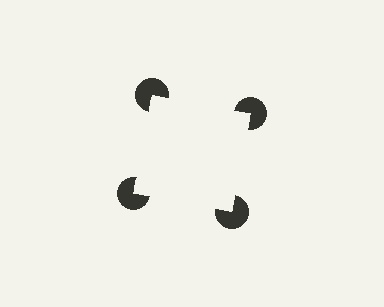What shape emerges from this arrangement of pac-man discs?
An illusory square — its edges are inferred from the aligned wedge cuts in the pac-man discs, not physically drawn.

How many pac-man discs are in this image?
There are 4 — one at each vertex of the illusory square.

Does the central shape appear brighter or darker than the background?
It typically appears slightly brighter than the background, even though no actual brightness change is drawn.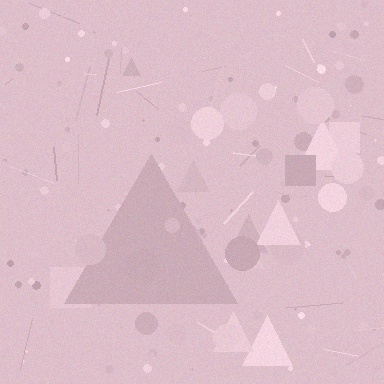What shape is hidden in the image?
A triangle is hidden in the image.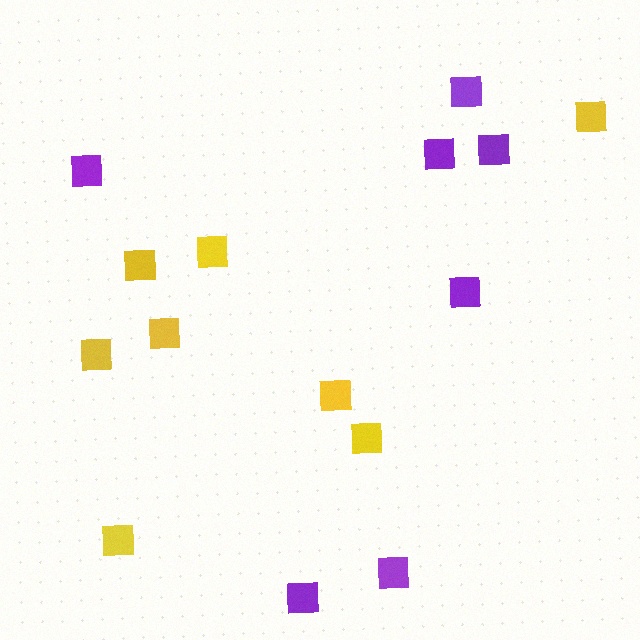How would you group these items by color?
There are 2 groups: one group of yellow squares (8) and one group of purple squares (7).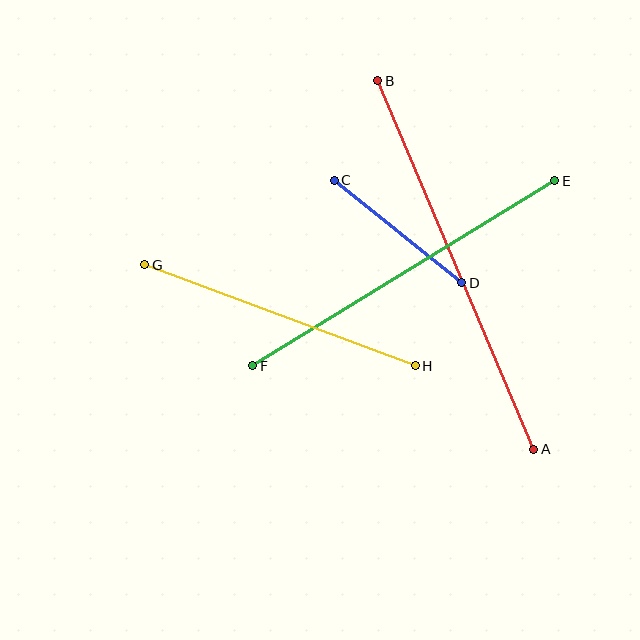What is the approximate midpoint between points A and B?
The midpoint is at approximately (456, 265) pixels.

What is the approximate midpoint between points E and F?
The midpoint is at approximately (404, 273) pixels.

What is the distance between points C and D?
The distance is approximately 164 pixels.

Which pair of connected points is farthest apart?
Points A and B are farthest apart.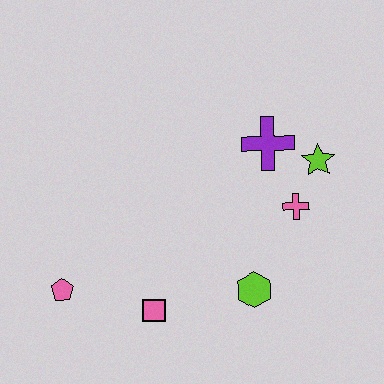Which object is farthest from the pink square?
The lime star is farthest from the pink square.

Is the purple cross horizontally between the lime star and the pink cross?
No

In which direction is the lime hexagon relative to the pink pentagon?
The lime hexagon is to the right of the pink pentagon.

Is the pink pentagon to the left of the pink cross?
Yes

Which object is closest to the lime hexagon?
The pink cross is closest to the lime hexagon.